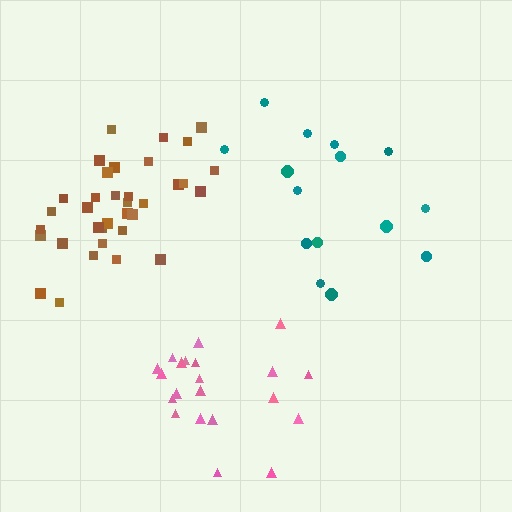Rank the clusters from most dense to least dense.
brown, pink, teal.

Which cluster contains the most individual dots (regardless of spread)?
Brown (35).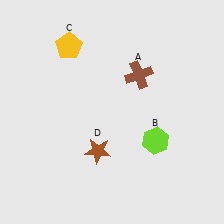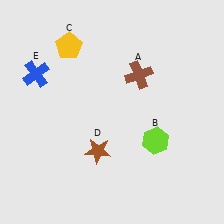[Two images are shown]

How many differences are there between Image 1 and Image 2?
There is 1 difference between the two images.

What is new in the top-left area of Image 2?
A blue cross (E) was added in the top-left area of Image 2.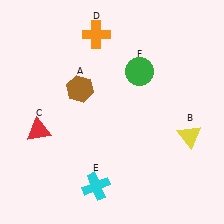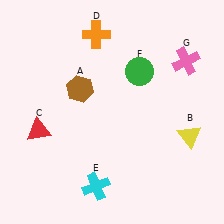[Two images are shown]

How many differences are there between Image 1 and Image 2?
There is 1 difference between the two images.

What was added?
A pink cross (G) was added in Image 2.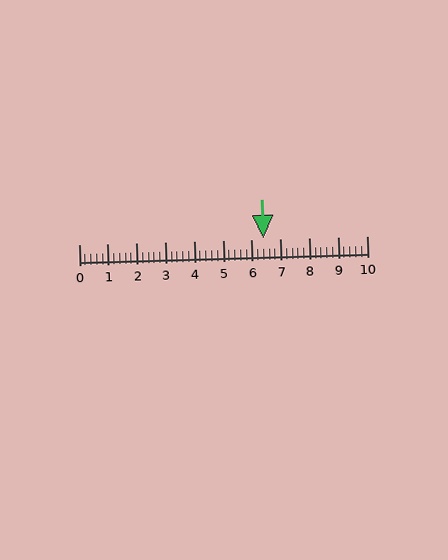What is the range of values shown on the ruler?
The ruler shows values from 0 to 10.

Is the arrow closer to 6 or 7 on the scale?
The arrow is closer to 6.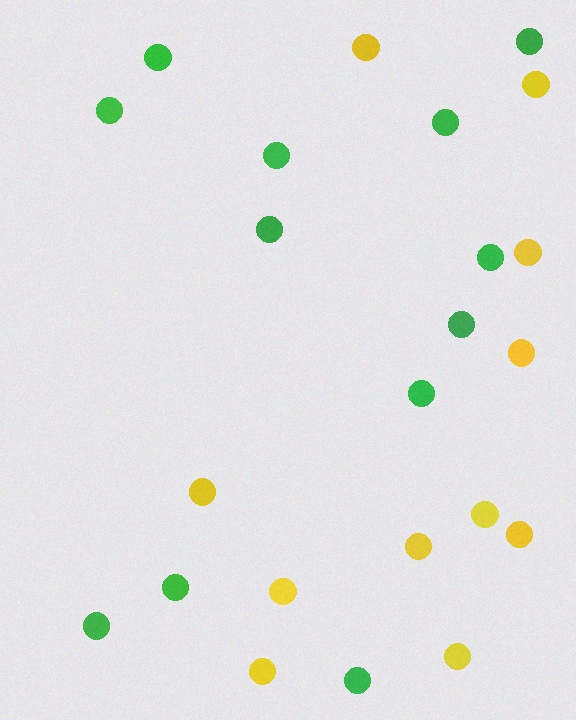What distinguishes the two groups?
There are 2 groups: one group of yellow circles (11) and one group of green circles (12).